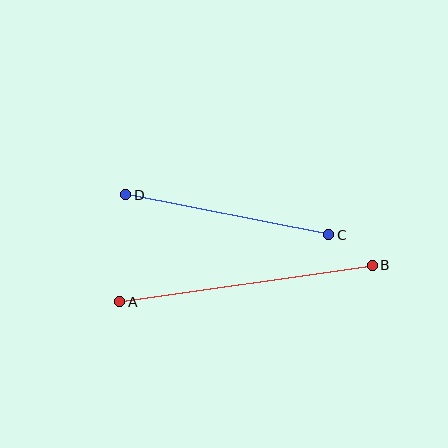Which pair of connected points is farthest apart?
Points A and B are farthest apart.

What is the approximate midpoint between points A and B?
The midpoint is at approximately (246, 283) pixels.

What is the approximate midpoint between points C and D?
The midpoint is at approximately (227, 215) pixels.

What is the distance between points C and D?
The distance is approximately 207 pixels.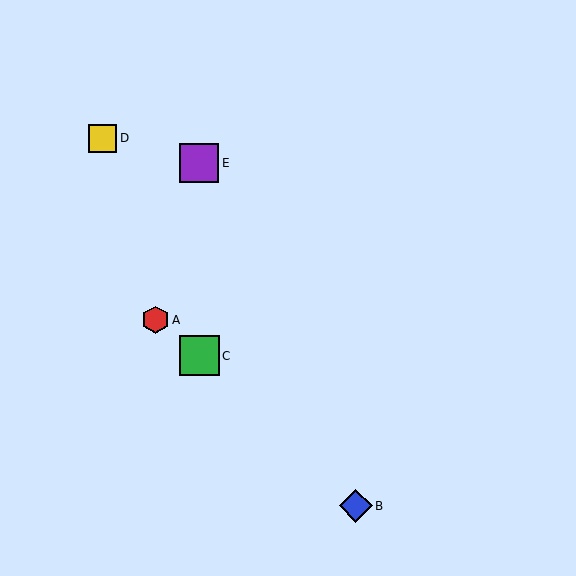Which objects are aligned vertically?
Objects C, E are aligned vertically.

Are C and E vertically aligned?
Yes, both are at x≈199.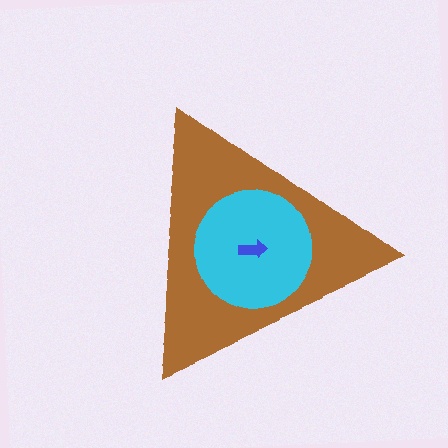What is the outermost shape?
The brown triangle.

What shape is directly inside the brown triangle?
The cyan circle.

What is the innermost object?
The blue arrow.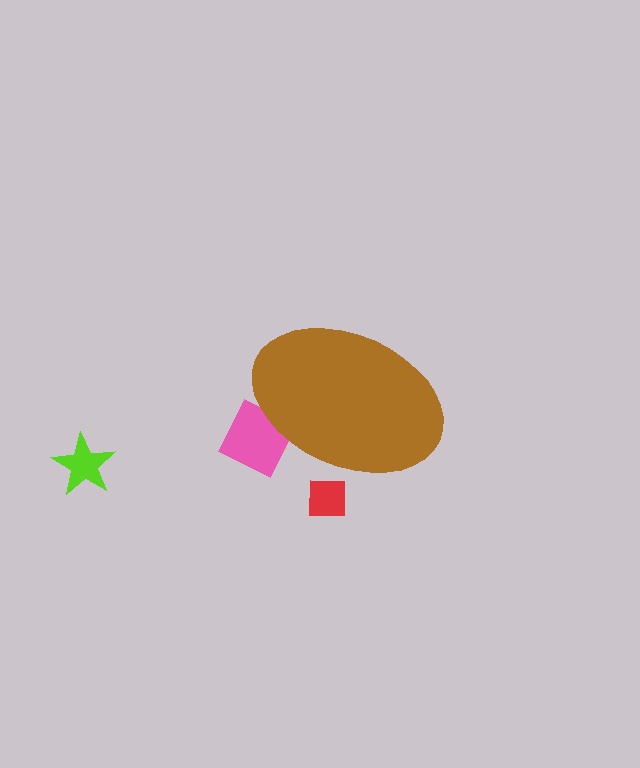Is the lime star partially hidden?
No, the lime star is fully visible.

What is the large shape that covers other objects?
A brown ellipse.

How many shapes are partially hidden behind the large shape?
3 shapes are partially hidden.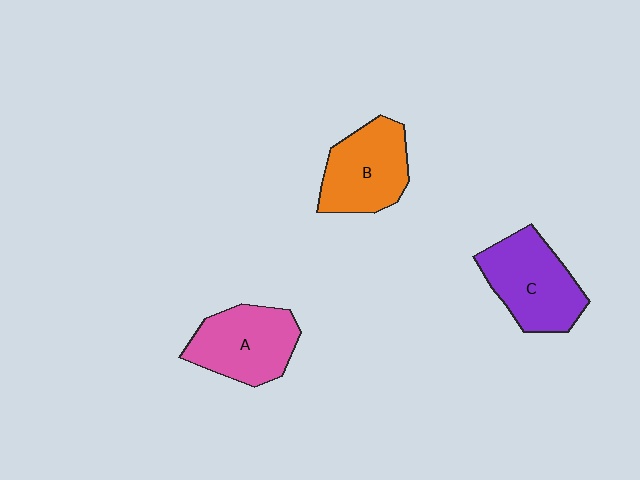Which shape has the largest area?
Shape C (purple).